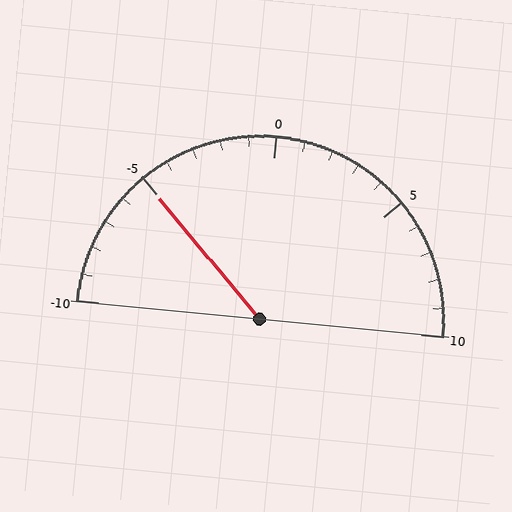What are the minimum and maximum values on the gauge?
The gauge ranges from -10 to 10.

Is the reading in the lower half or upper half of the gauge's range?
The reading is in the lower half of the range (-10 to 10).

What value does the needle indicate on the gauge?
The needle indicates approximately -5.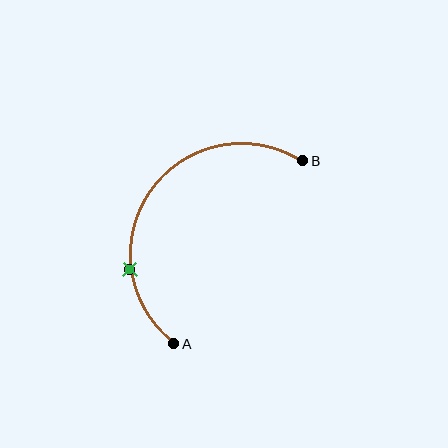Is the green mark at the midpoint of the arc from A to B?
No. The green mark lies on the arc but is closer to endpoint A. The arc midpoint would be at the point on the curve equidistant along the arc from both A and B.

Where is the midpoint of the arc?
The arc midpoint is the point on the curve farthest from the straight line joining A and B. It sits above and to the left of that line.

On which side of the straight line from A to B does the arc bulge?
The arc bulges above and to the left of the straight line connecting A and B.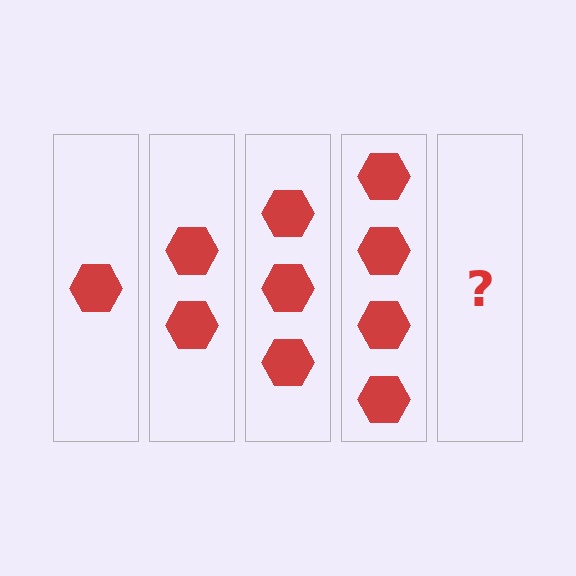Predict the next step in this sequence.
The next step is 5 hexagons.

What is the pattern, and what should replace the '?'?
The pattern is that each step adds one more hexagon. The '?' should be 5 hexagons.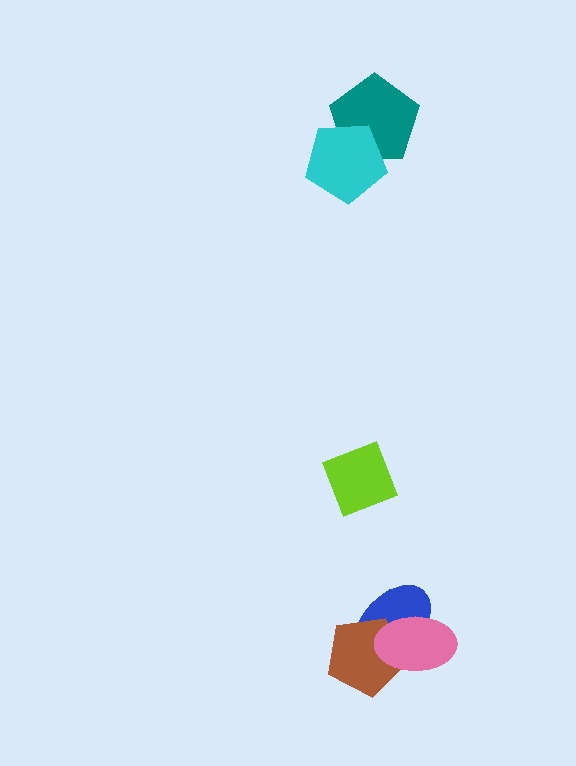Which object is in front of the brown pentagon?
The pink ellipse is in front of the brown pentagon.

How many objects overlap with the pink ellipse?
2 objects overlap with the pink ellipse.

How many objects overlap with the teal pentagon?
1 object overlaps with the teal pentagon.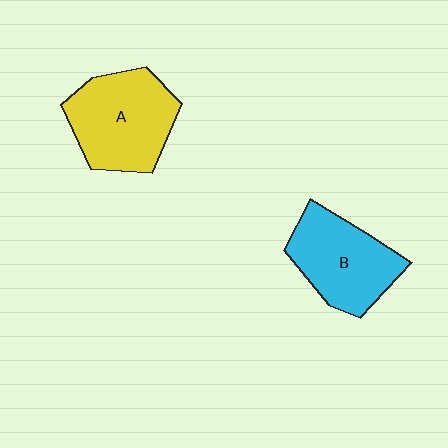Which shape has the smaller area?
Shape B (cyan).